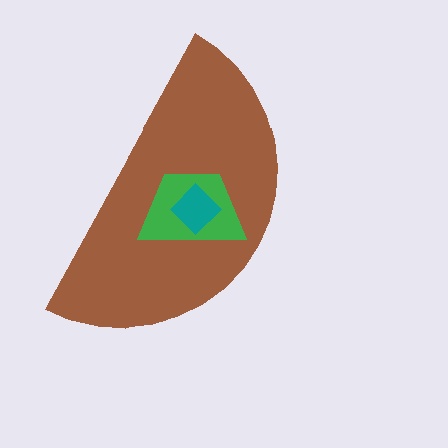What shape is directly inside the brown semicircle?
The green trapezoid.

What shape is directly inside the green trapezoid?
The teal diamond.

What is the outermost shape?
The brown semicircle.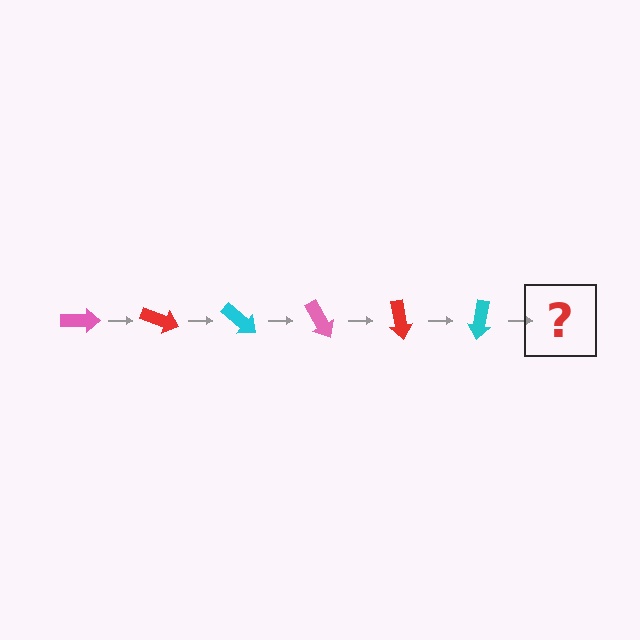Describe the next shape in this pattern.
It should be a pink arrow, rotated 120 degrees from the start.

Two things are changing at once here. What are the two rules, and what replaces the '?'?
The two rules are that it rotates 20 degrees each step and the color cycles through pink, red, and cyan. The '?' should be a pink arrow, rotated 120 degrees from the start.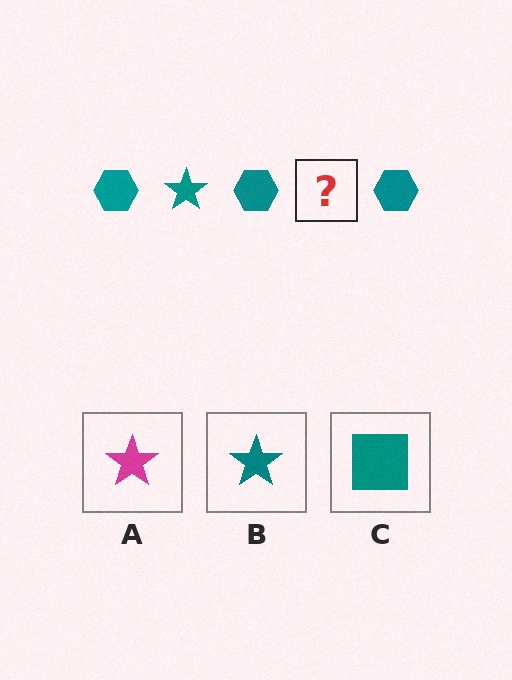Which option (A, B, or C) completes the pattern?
B.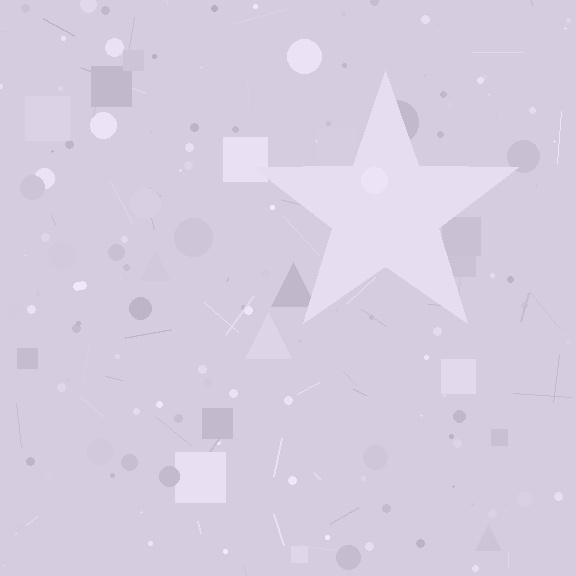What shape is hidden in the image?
A star is hidden in the image.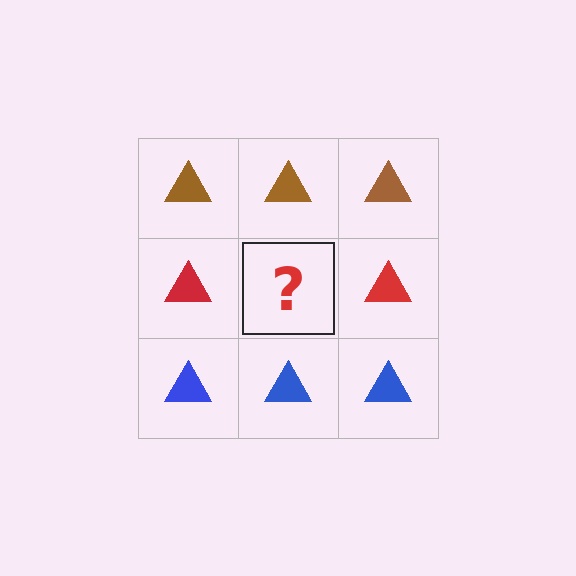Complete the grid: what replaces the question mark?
The question mark should be replaced with a red triangle.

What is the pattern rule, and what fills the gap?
The rule is that each row has a consistent color. The gap should be filled with a red triangle.